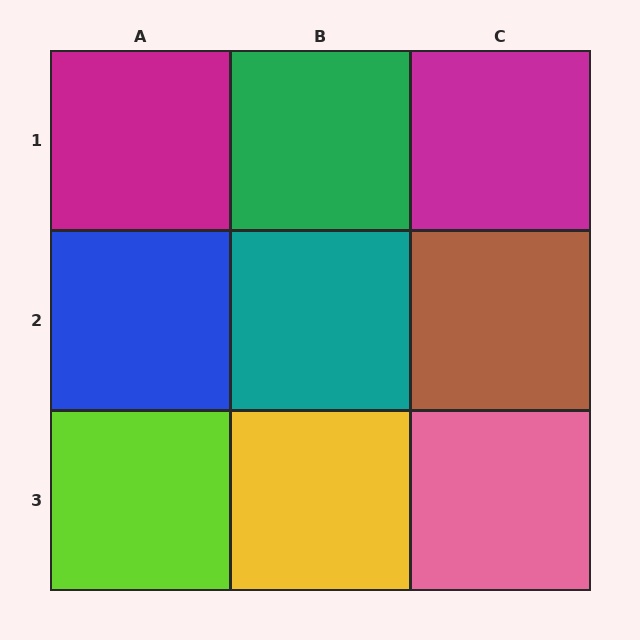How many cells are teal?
1 cell is teal.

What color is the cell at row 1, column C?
Magenta.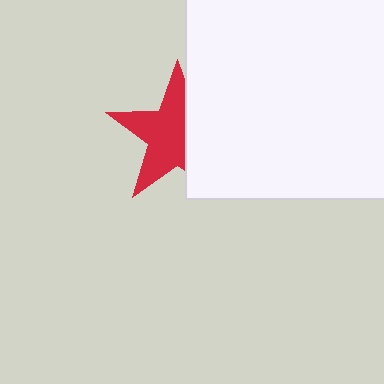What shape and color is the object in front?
The object in front is a white rectangle.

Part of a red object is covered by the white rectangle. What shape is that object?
It is a star.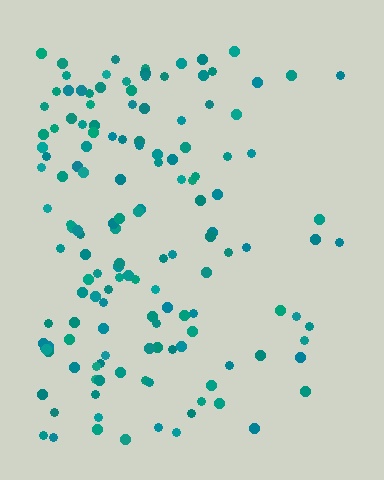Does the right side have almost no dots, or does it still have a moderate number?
Still a moderate number, just noticeably fewer than the left.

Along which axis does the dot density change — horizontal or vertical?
Horizontal.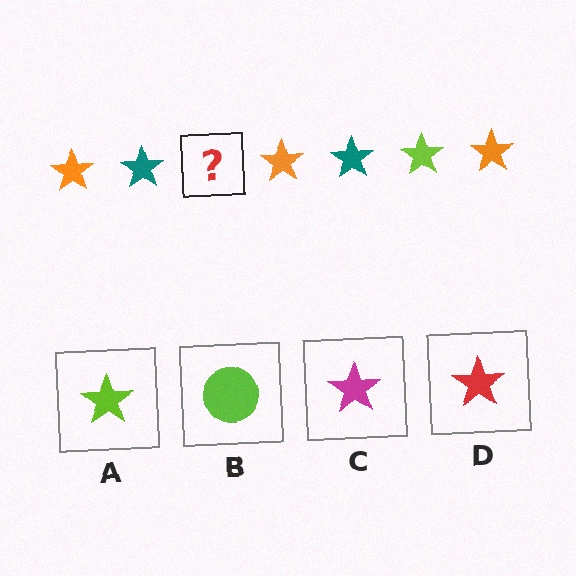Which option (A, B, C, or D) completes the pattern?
A.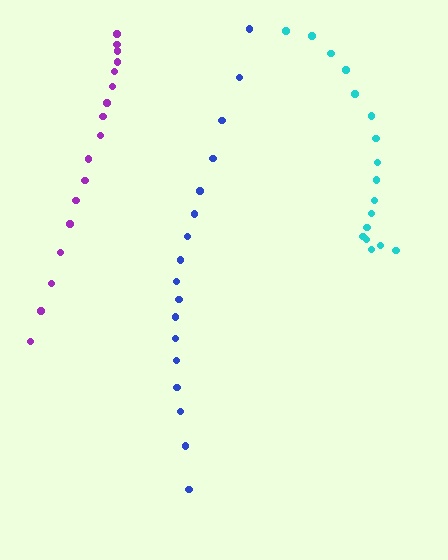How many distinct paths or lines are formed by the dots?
There are 3 distinct paths.